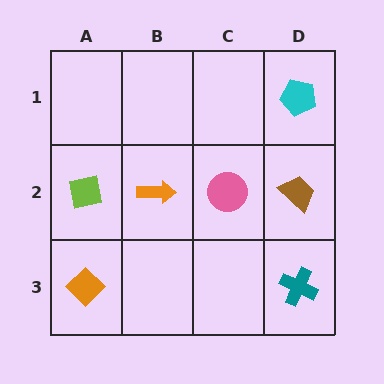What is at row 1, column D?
A cyan pentagon.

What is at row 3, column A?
An orange diamond.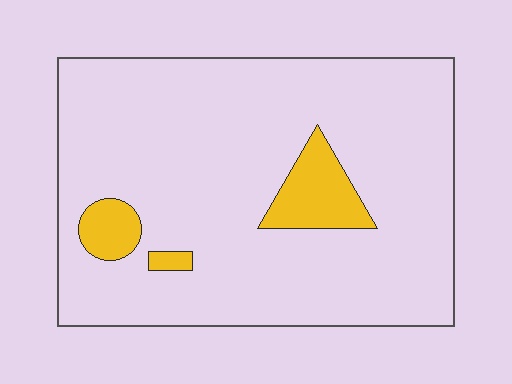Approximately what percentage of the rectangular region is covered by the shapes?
Approximately 10%.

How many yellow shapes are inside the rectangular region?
3.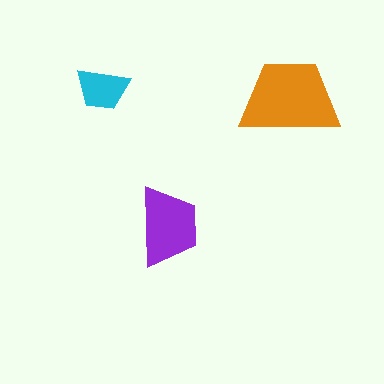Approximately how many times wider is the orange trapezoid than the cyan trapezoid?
About 2 times wider.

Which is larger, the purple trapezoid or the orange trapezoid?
The orange one.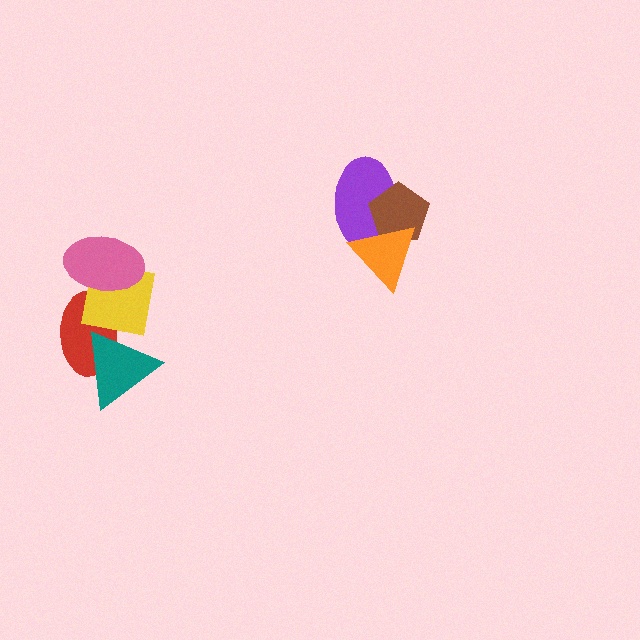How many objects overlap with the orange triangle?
2 objects overlap with the orange triangle.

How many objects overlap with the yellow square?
3 objects overlap with the yellow square.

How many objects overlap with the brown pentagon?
2 objects overlap with the brown pentagon.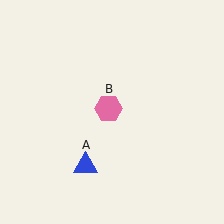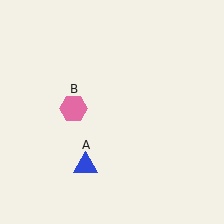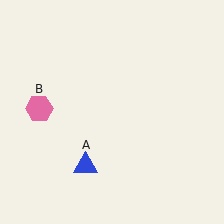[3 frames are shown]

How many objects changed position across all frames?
1 object changed position: pink hexagon (object B).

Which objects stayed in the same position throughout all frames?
Blue triangle (object A) remained stationary.